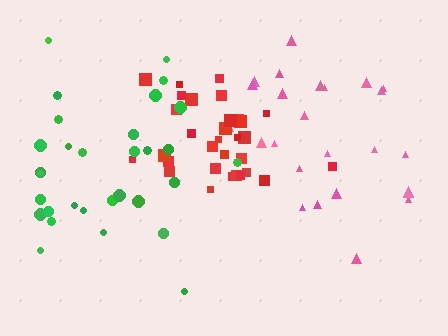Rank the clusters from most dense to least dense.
red, green, pink.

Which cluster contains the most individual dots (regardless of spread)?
Green (32).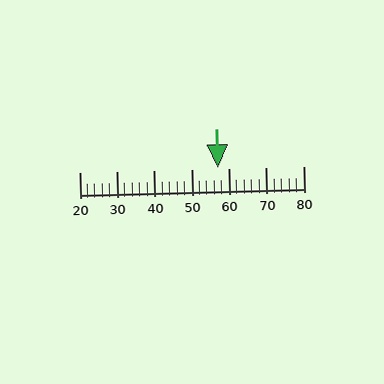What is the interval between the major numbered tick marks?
The major tick marks are spaced 10 units apart.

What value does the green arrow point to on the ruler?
The green arrow points to approximately 57.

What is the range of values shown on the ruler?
The ruler shows values from 20 to 80.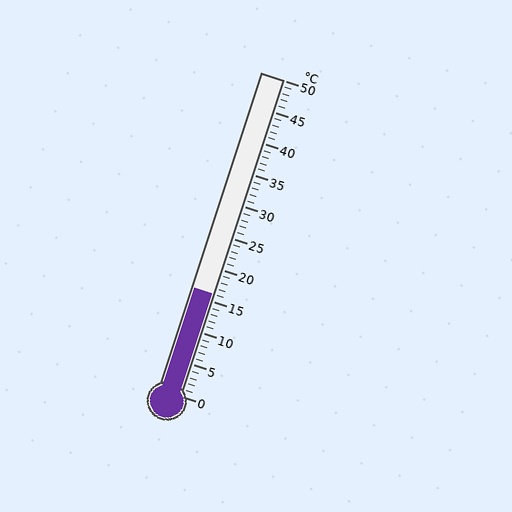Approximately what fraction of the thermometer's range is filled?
The thermometer is filled to approximately 30% of its range.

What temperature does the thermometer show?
The thermometer shows approximately 16°C.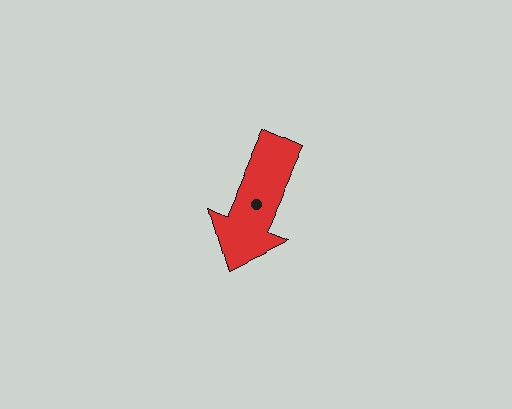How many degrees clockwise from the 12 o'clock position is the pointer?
Approximately 204 degrees.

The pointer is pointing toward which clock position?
Roughly 7 o'clock.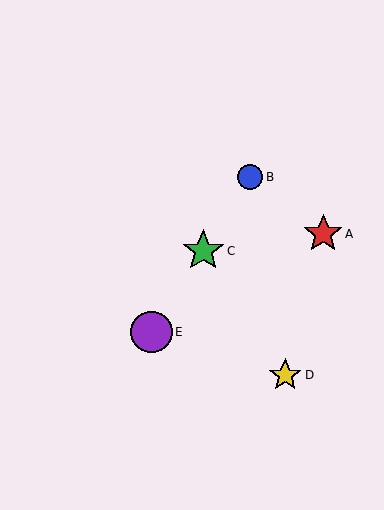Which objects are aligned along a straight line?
Objects B, C, E are aligned along a straight line.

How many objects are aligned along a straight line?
3 objects (B, C, E) are aligned along a straight line.